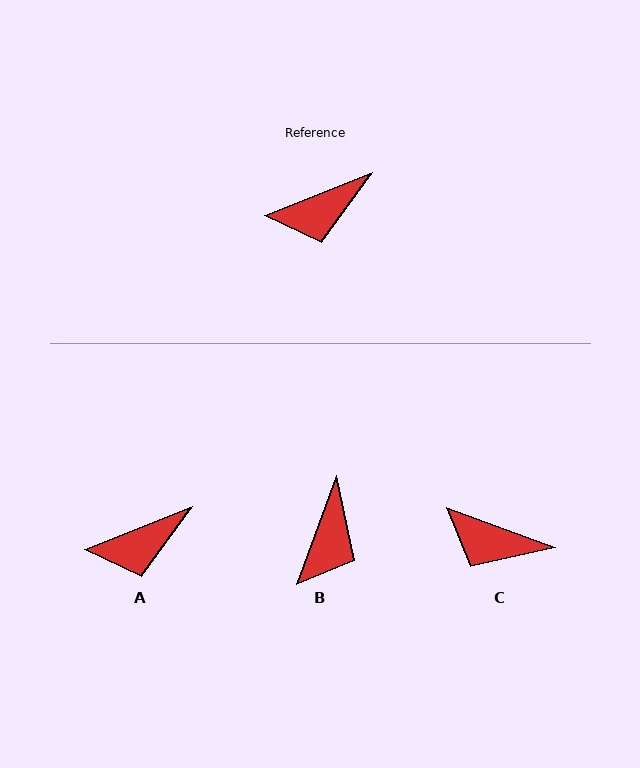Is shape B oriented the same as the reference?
No, it is off by about 48 degrees.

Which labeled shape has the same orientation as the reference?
A.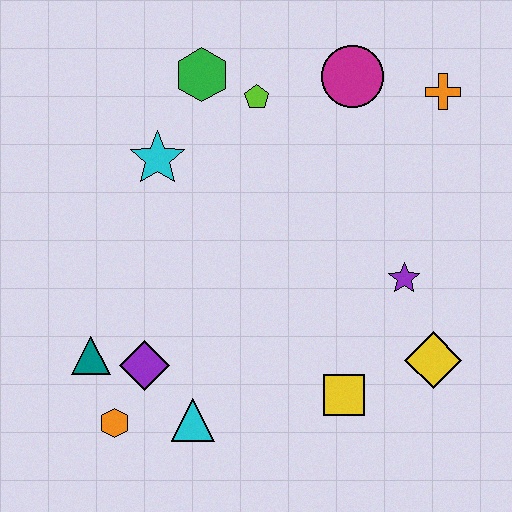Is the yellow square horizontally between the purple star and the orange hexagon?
Yes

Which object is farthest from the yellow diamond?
The green hexagon is farthest from the yellow diamond.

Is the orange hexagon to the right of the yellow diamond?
No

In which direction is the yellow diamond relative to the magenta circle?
The yellow diamond is below the magenta circle.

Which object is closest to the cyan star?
The green hexagon is closest to the cyan star.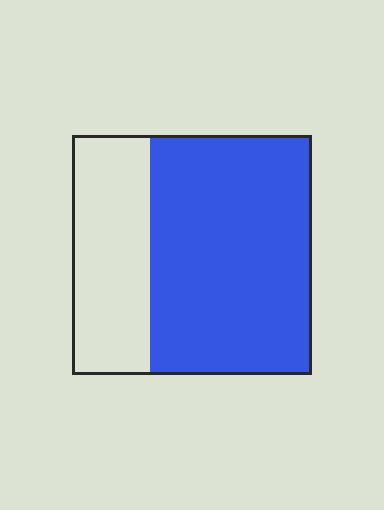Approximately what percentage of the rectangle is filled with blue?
Approximately 70%.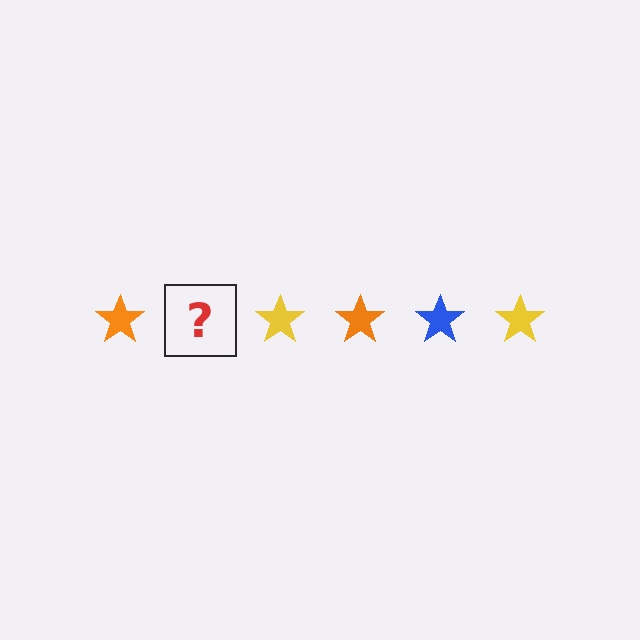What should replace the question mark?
The question mark should be replaced with a blue star.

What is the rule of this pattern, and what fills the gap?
The rule is that the pattern cycles through orange, blue, yellow stars. The gap should be filled with a blue star.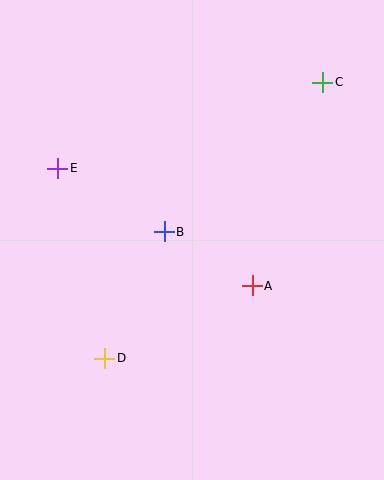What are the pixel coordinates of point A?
Point A is at (252, 286).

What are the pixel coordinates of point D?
Point D is at (105, 358).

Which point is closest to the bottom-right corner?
Point A is closest to the bottom-right corner.